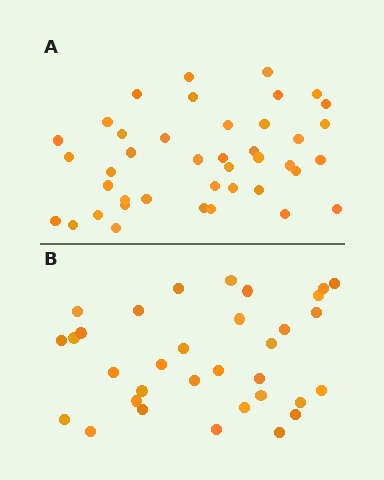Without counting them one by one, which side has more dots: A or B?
Region A (the top region) has more dots.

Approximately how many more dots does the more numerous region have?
Region A has roughly 8 or so more dots than region B.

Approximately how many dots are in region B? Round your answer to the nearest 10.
About 30 dots. (The exact count is 33, which rounds to 30.)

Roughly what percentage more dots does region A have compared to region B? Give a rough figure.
About 25% more.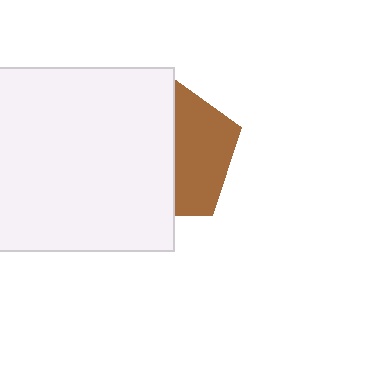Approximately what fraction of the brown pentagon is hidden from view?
Roughly 58% of the brown pentagon is hidden behind the white square.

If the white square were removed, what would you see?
You would see the complete brown pentagon.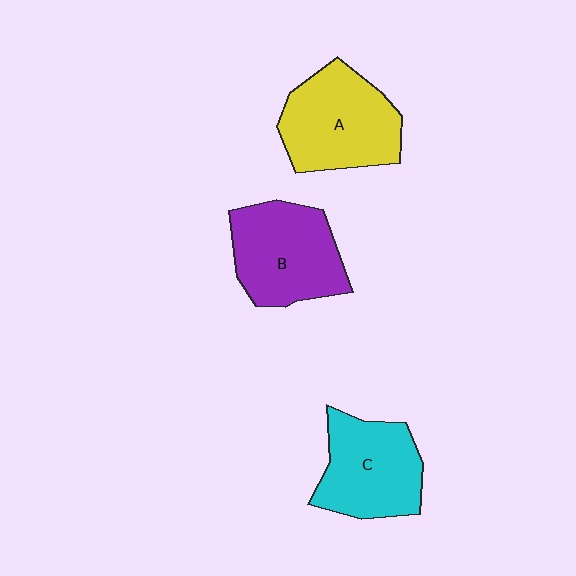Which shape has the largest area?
Shape A (yellow).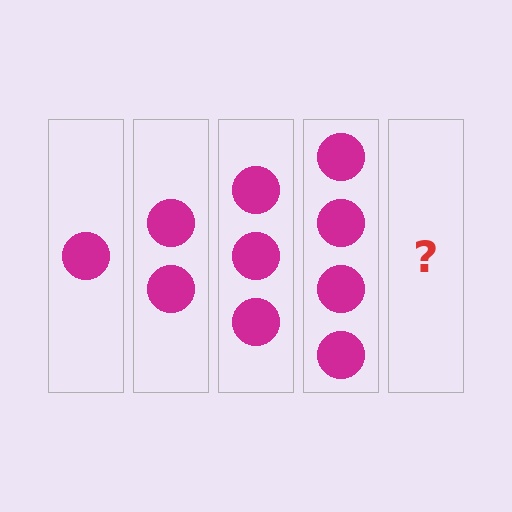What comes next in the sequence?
The next element should be 5 circles.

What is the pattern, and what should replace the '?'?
The pattern is that each step adds one more circle. The '?' should be 5 circles.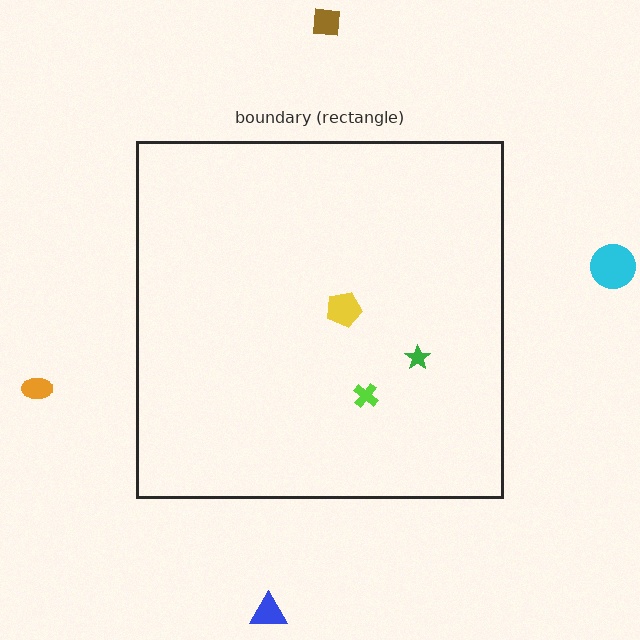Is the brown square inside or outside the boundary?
Outside.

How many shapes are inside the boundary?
3 inside, 4 outside.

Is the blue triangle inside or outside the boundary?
Outside.